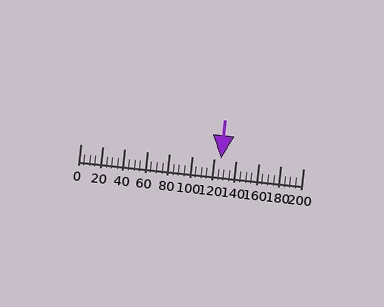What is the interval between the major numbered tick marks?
The major tick marks are spaced 20 units apart.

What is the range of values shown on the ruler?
The ruler shows values from 0 to 200.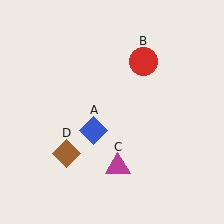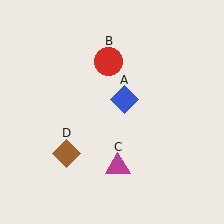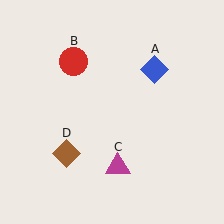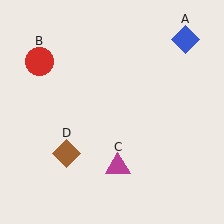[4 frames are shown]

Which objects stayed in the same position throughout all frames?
Magenta triangle (object C) and brown diamond (object D) remained stationary.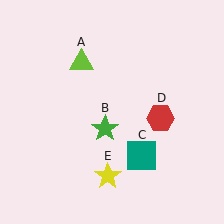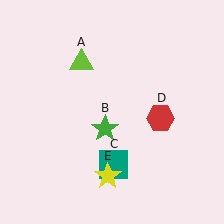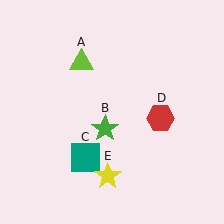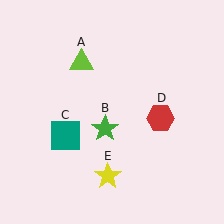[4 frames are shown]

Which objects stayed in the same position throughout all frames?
Lime triangle (object A) and green star (object B) and red hexagon (object D) and yellow star (object E) remained stationary.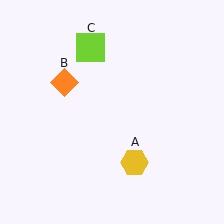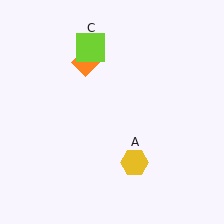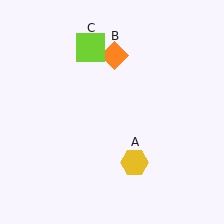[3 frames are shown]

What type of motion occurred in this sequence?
The orange diamond (object B) rotated clockwise around the center of the scene.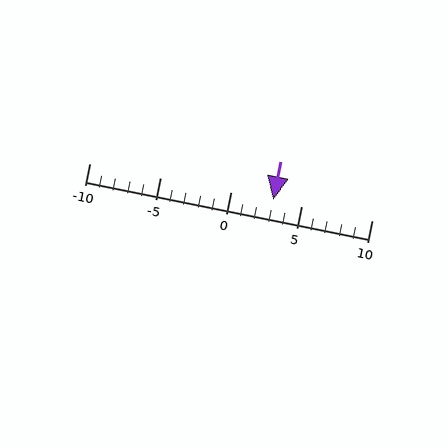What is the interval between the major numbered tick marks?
The major tick marks are spaced 5 units apart.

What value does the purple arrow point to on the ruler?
The purple arrow points to approximately 3.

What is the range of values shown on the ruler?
The ruler shows values from -10 to 10.